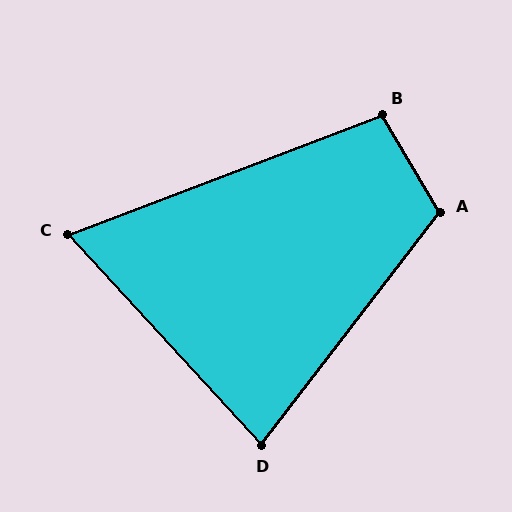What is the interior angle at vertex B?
Approximately 100 degrees (obtuse).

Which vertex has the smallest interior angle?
C, at approximately 68 degrees.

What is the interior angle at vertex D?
Approximately 80 degrees (acute).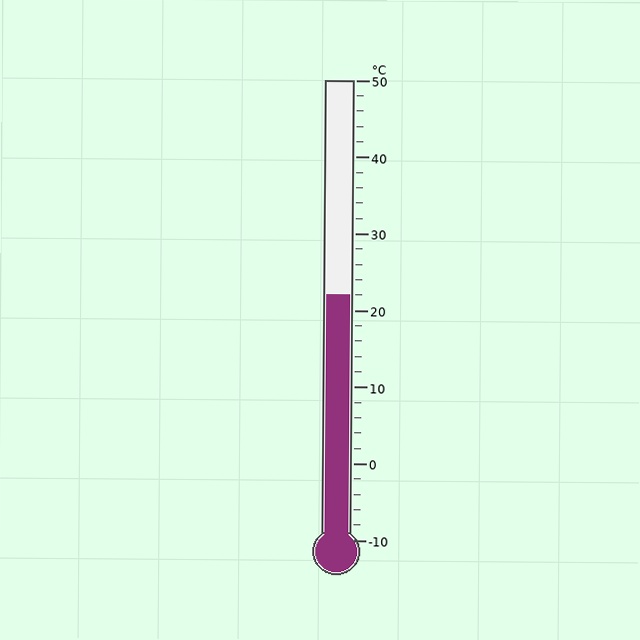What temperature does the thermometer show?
The thermometer shows approximately 22°C.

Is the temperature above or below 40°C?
The temperature is below 40°C.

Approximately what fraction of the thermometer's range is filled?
The thermometer is filled to approximately 55% of its range.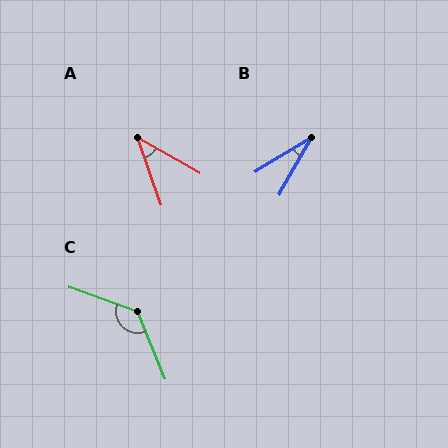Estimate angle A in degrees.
Approximately 41 degrees.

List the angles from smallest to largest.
B (29°), A (41°), C (132°).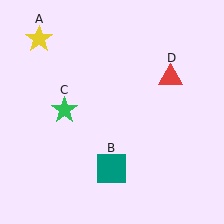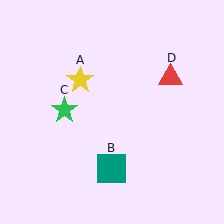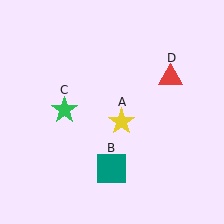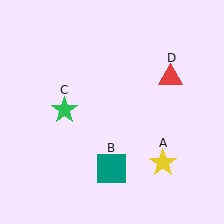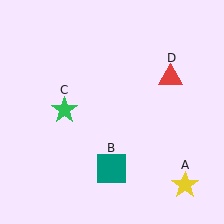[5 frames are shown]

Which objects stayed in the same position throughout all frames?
Teal square (object B) and green star (object C) and red triangle (object D) remained stationary.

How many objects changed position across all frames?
1 object changed position: yellow star (object A).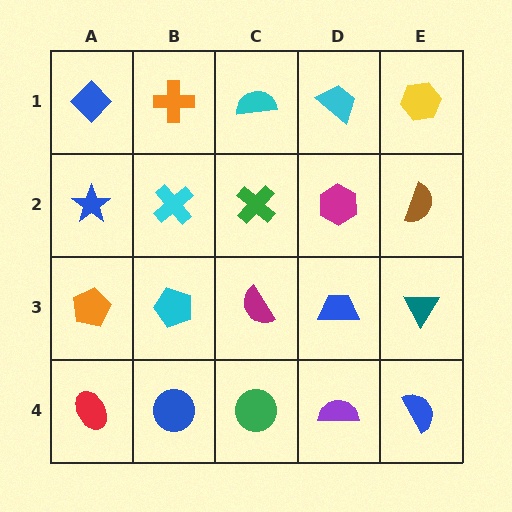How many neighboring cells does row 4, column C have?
3.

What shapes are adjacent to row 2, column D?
A cyan trapezoid (row 1, column D), a blue trapezoid (row 3, column D), a green cross (row 2, column C), a brown semicircle (row 2, column E).